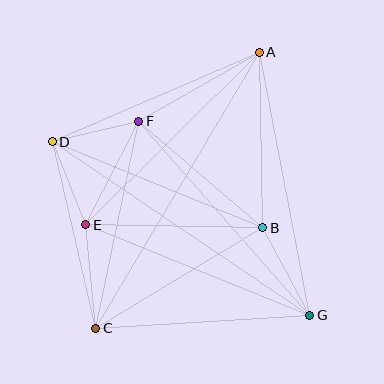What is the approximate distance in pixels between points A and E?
The distance between A and E is approximately 244 pixels.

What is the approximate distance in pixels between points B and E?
The distance between B and E is approximately 177 pixels.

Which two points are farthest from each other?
Points A and C are farthest from each other.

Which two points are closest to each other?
Points D and F are closest to each other.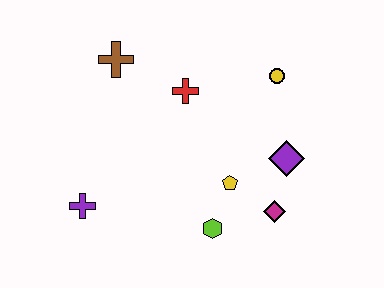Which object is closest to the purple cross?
The lime hexagon is closest to the purple cross.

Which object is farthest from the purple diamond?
The purple cross is farthest from the purple diamond.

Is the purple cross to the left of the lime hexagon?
Yes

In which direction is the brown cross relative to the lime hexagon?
The brown cross is above the lime hexagon.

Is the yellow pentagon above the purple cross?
Yes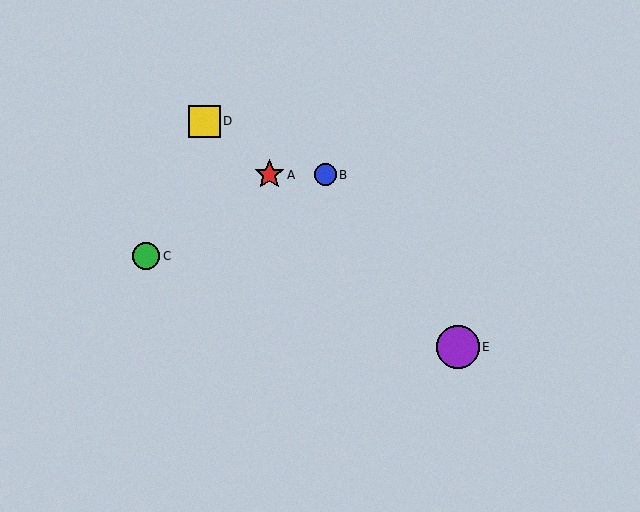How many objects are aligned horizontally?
2 objects (A, B) are aligned horizontally.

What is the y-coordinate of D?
Object D is at y≈121.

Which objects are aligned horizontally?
Objects A, B are aligned horizontally.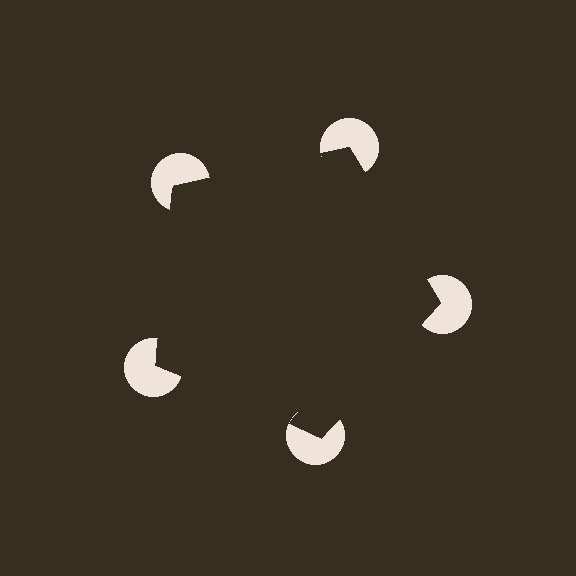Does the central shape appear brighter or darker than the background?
It typically appears slightly darker than the background, even though no actual brightness change is drawn.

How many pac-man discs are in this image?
There are 5 — one at each vertex of the illusory pentagon.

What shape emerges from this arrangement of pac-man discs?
An illusory pentagon — its edges are inferred from the aligned wedge cuts in the pac-man discs, not physically drawn.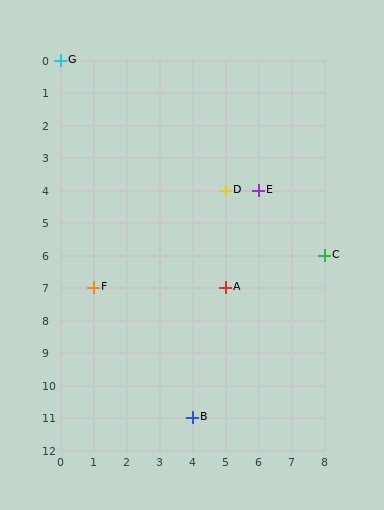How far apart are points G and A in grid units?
Points G and A are 5 columns and 7 rows apart (about 8.6 grid units diagonally).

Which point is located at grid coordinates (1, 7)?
Point F is at (1, 7).